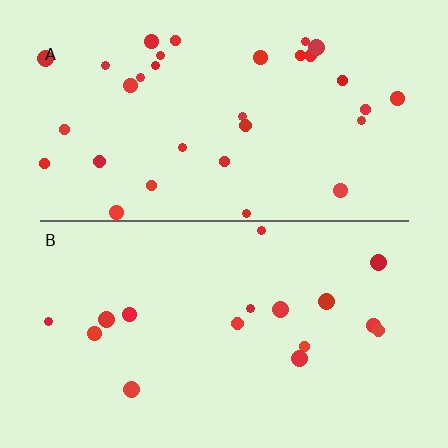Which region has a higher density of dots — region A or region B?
A (the top).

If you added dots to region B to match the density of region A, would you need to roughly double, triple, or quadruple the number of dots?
Approximately double.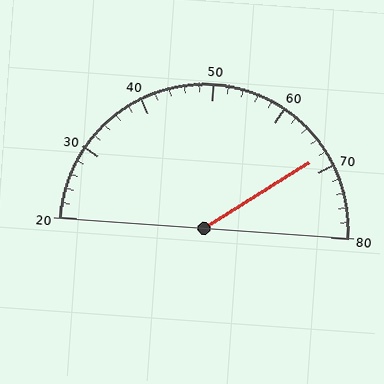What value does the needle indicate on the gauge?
The needle indicates approximately 68.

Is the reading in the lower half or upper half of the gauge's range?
The reading is in the upper half of the range (20 to 80).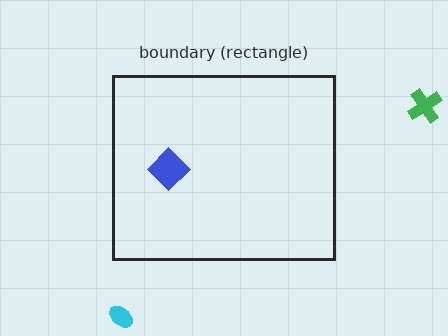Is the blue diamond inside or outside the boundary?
Inside.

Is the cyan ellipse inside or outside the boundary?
Outside.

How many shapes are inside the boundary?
1 inside, 2 outside.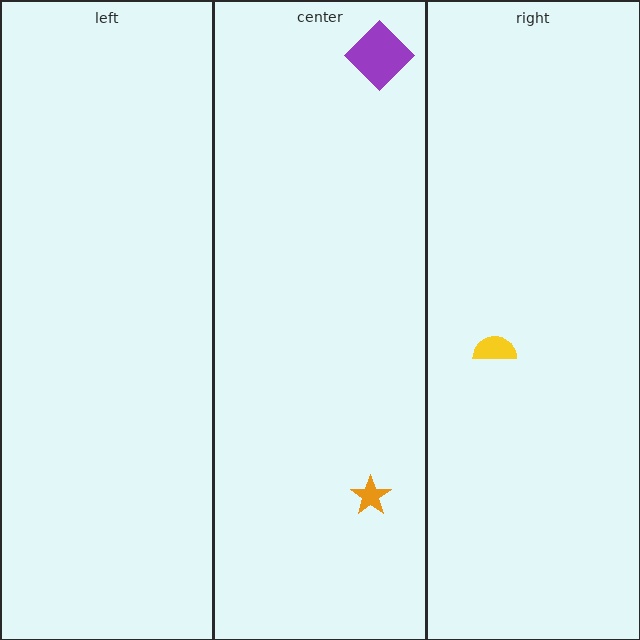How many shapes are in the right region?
1.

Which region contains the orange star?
The center region.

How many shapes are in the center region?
2.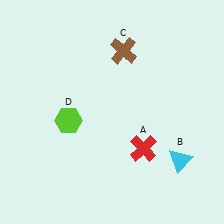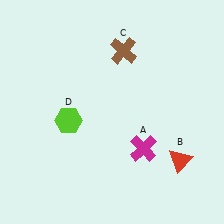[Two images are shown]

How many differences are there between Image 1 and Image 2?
There are 2 differences between the two images.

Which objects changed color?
A changed from red to magenta. B changed from cyan to red.